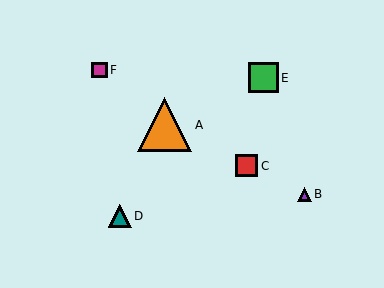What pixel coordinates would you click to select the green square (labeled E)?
Click at (263, 78) to select the green square E.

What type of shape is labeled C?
Shape C is a red square.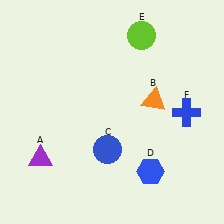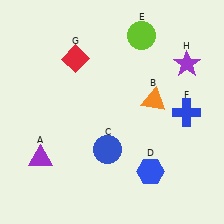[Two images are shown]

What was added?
A red diamond (G), a purple star (H) were added in Image 2.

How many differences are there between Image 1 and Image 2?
There are 2 differences between the two images.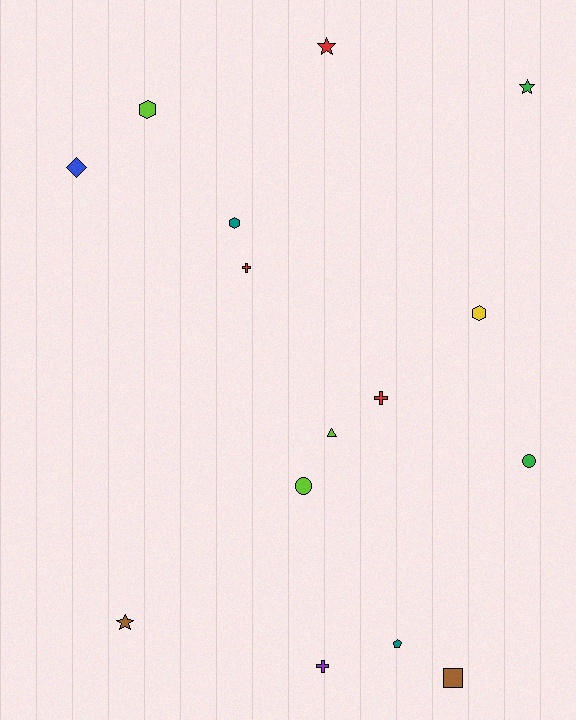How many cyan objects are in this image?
There are no cyan objects.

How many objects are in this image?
There are 15 objects.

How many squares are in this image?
There is 1 square.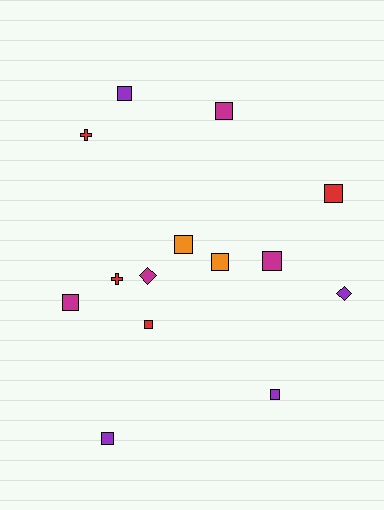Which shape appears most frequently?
Square, with 10 objects.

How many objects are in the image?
There are 14 objects.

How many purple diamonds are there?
There is 1 purple diamond.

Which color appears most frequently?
Purple, with 4 objects.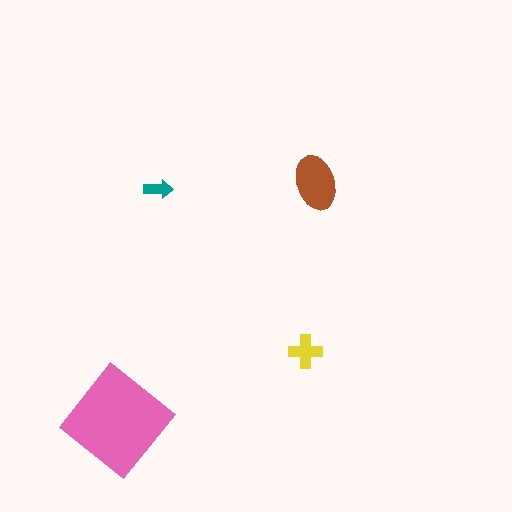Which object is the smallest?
The teal arrow.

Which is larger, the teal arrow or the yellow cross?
The yellow cross.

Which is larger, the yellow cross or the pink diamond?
The pink diamond.